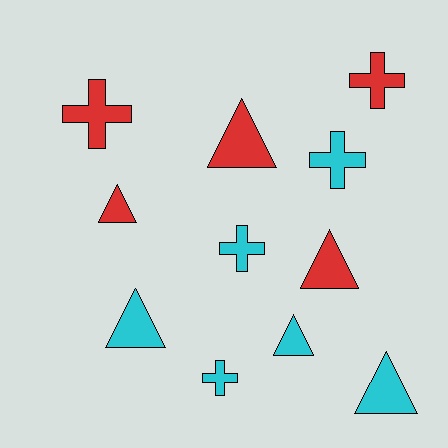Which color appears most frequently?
Cyan, with 6 objects.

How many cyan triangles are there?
There are 3 cyan triangles.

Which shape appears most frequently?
Triangle, with 6 objects.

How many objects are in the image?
There are 11 objects.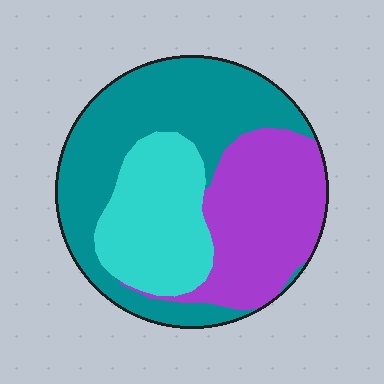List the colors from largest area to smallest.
From largest to smallest: teal, purple, cyan.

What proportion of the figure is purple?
Purple takes up about one third (1/3) of the figure.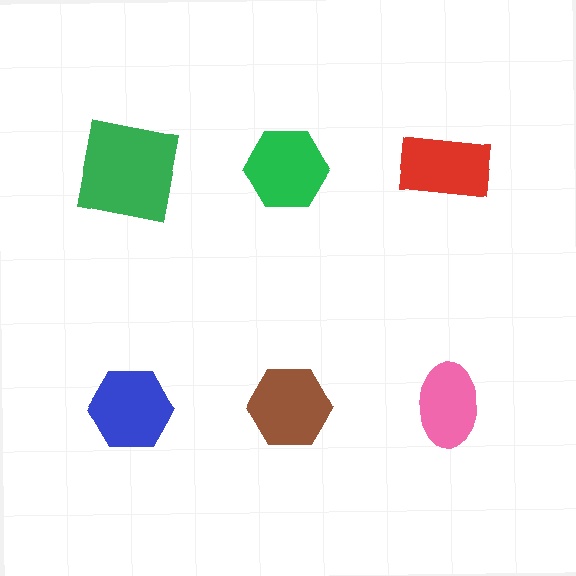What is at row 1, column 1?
A green square.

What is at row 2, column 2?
A brown hexagon.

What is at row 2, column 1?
A blue hexagon.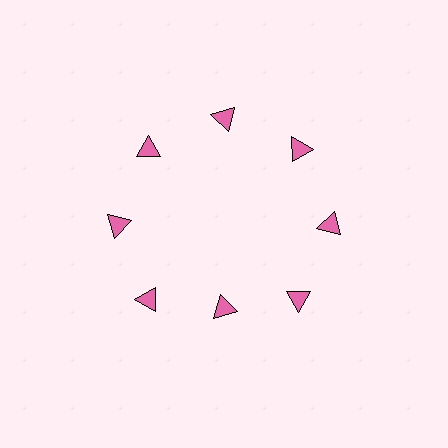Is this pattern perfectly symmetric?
No. The 8 pink triangles are arranged in a ring, but one element near the 6 o'clock position is pulled inward toward the center, breaking the 8-fold rotational symmetry.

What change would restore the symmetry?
The symmetry would be restored by moving it outward, back onto the ring so that all 8 triangles sit at equal angles and equal distance from the center.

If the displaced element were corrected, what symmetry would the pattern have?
It would have 8-fold rotational symmetry — the pattern would map onto itself every 45 degrees.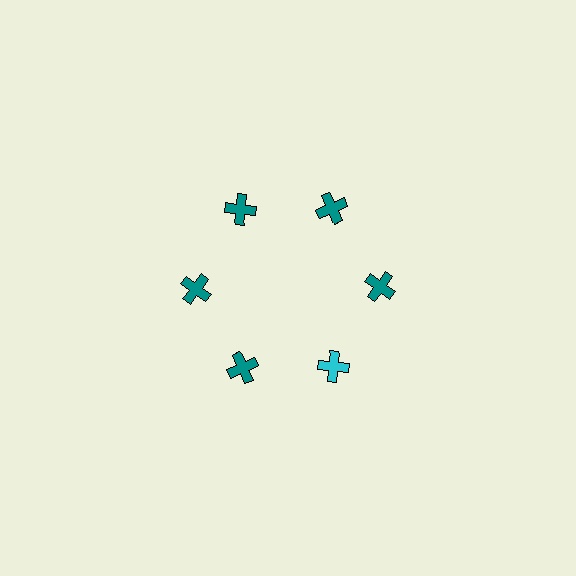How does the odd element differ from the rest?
It has a different color: cyan instead of teal.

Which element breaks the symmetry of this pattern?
The cyan cross at roughly the 5 o'clock position breaks the symmetry. All other shapes are teal crosses.